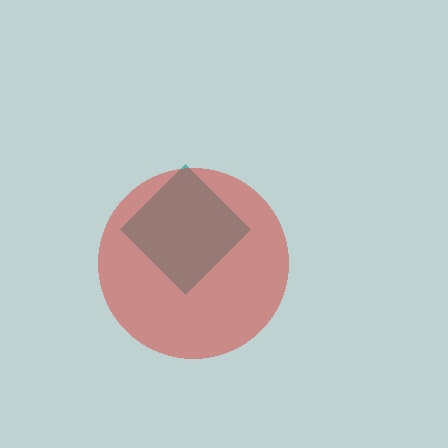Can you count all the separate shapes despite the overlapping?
Yes, there are 2 separate shapes.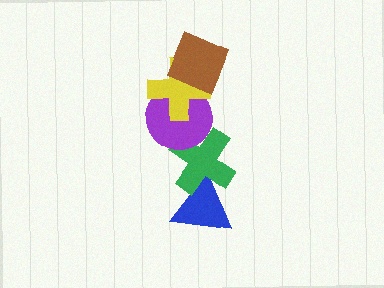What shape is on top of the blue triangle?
The green cross is on top of the blue triangle.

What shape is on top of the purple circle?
The yellow cross is on top of the purple circle.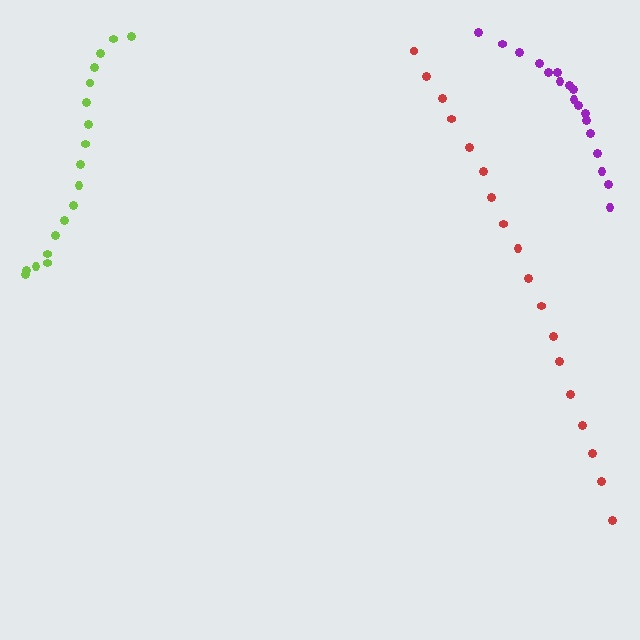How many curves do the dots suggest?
There are 3 distinct paths.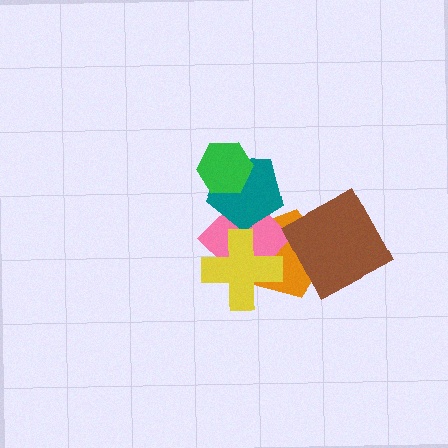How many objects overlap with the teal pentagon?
3 objects overlap with the teal pentagon.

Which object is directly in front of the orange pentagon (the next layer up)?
The pink diamond is directly in front of the orange pentagon.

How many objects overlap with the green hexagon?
1 object overlaps with the green hexagon.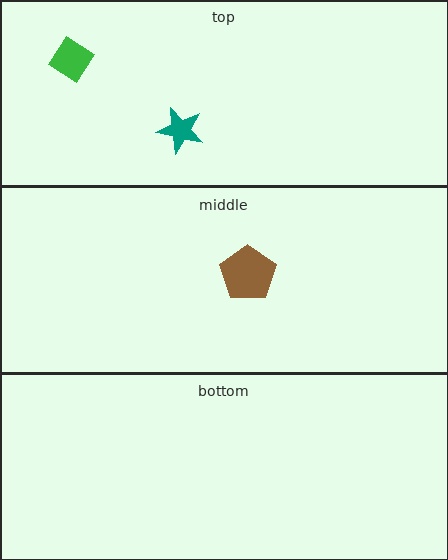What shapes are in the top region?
The teal star, the green diamond.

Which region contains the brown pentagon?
The middle region.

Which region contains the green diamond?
The top region.